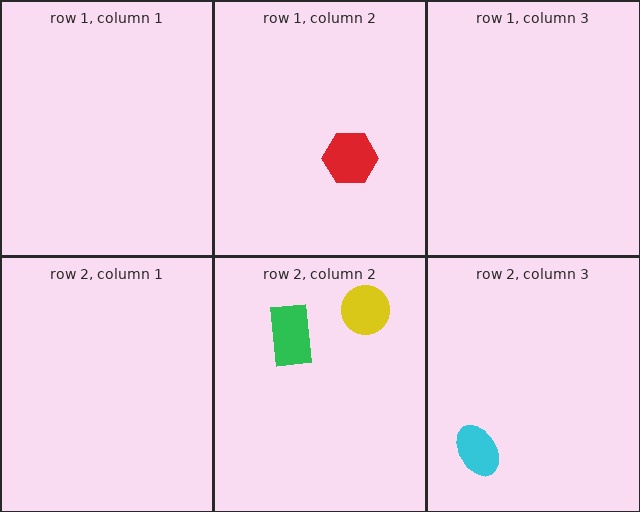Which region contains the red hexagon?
The row 1, column 2 region.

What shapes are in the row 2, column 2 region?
The green rectangle, the yellow circle.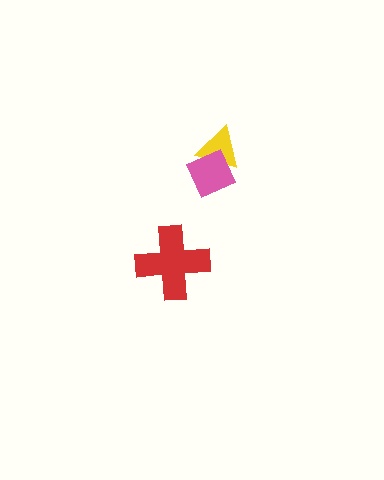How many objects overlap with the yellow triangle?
1 object overlaps with the yellow triangle.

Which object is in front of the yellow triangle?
The pink diamond is in front of the yellow triangle.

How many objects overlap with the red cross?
0 objects overlap with the red cross.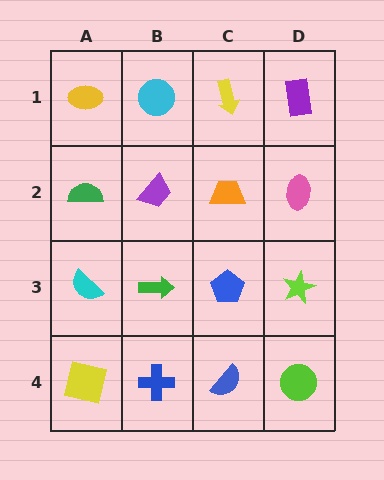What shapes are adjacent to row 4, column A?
A cyan semicircle (row 3, column A), a blue cross (row 4, column B).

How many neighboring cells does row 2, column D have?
3.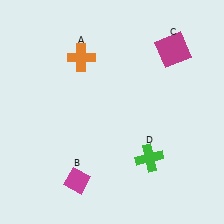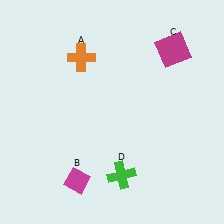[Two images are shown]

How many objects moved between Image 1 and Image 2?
1 object moved between the two images.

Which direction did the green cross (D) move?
The green cross (D) moved left.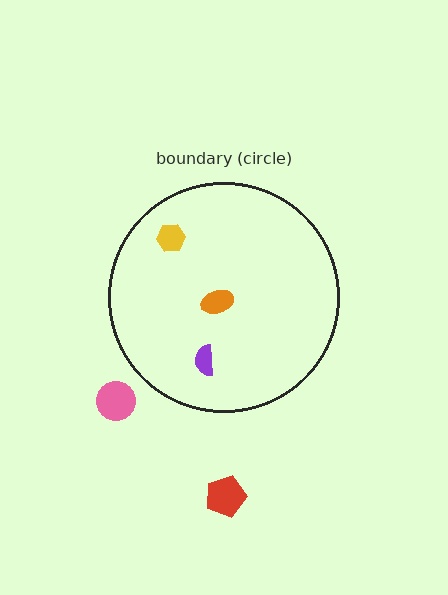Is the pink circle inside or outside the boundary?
Outside.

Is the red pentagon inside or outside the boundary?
Outside.